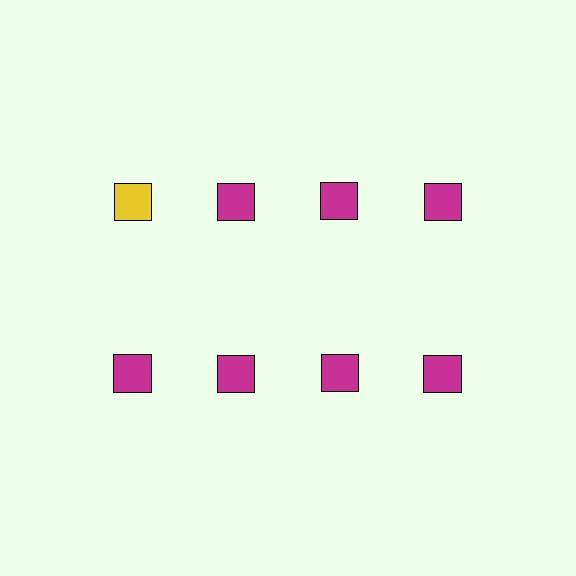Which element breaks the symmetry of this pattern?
The yellow square in the top row, leftmost column breaks the symmetry. All other shapes are magenta squares.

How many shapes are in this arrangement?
There are 8 shapes arranged in a grid pattern.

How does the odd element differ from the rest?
It has a different color: yellow instead of magenta.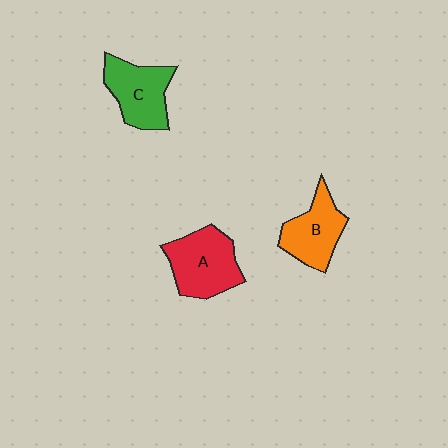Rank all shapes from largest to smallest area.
From largest to smallest: A (red), C (green), B (orange).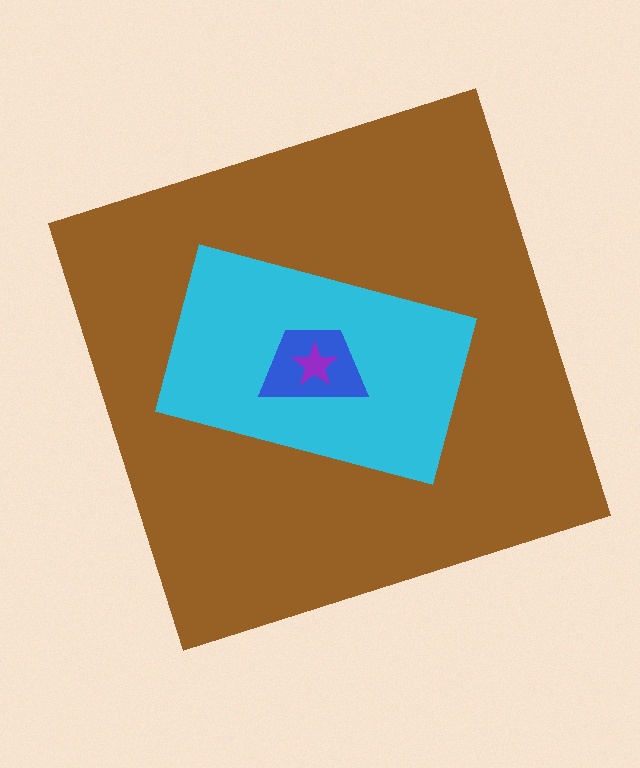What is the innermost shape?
The purple star.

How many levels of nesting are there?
4.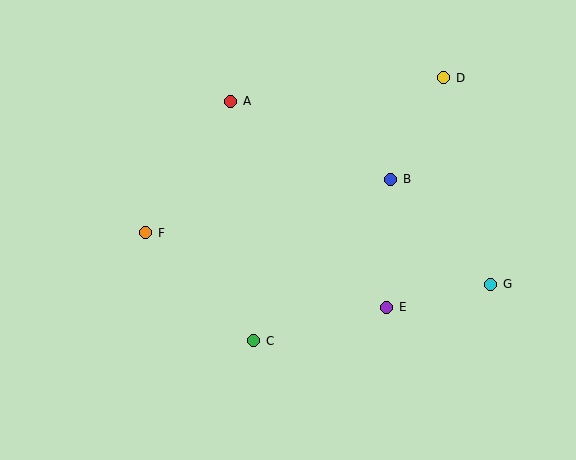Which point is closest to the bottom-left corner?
Point F is closest to the bottom-left corner.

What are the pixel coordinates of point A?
Point A is at (231, 101).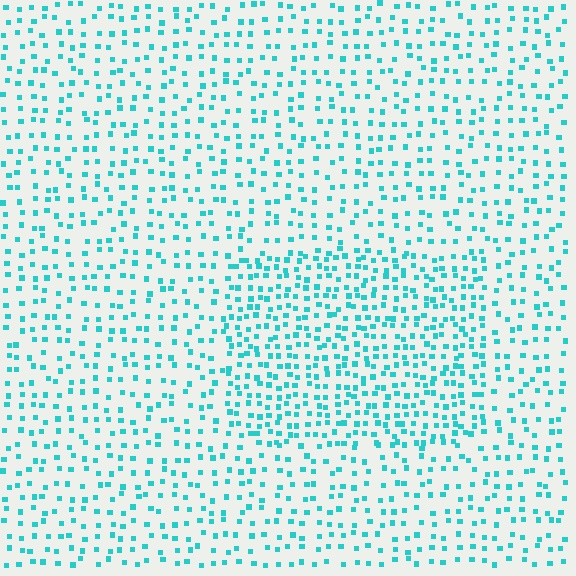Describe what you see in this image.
The image contains small cyan elements arranged at two different densities. A rectangle-shaped region is visible where the elements are more densely packed than the surrounding area.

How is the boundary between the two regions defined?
The boundary is defined by a change in element density (approximately 1.8x ratio). All elements are the same color, size, and shape.